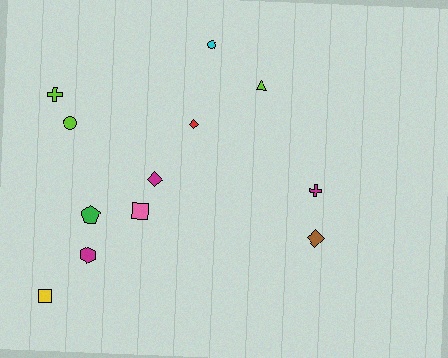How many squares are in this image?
There are 2 squares.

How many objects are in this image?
There are 12 objects.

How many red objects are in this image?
There is 1 red object.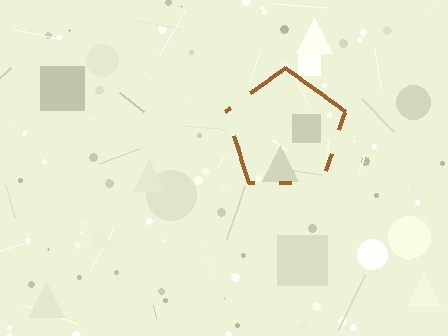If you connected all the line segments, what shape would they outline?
They would outline a pentagon.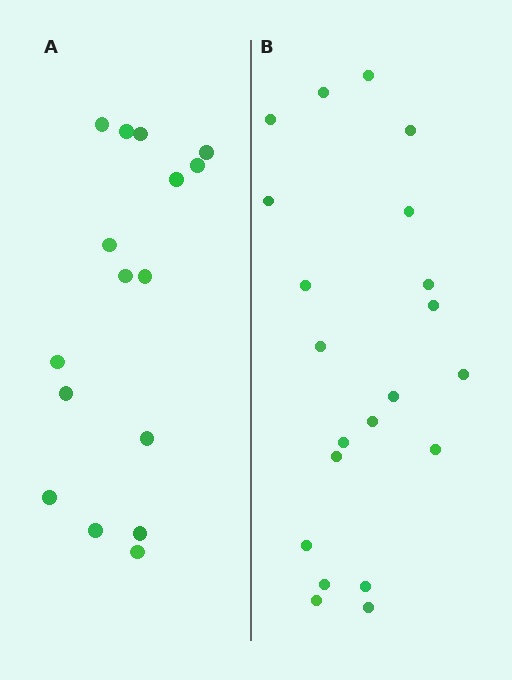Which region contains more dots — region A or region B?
Region B (the right region) has more dots.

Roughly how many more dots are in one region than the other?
Region B has about 5 more dots than region A.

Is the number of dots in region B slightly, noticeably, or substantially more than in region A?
Region B has noticeably more, but not dramatically so. The ratio is roughly 1.3 to 1.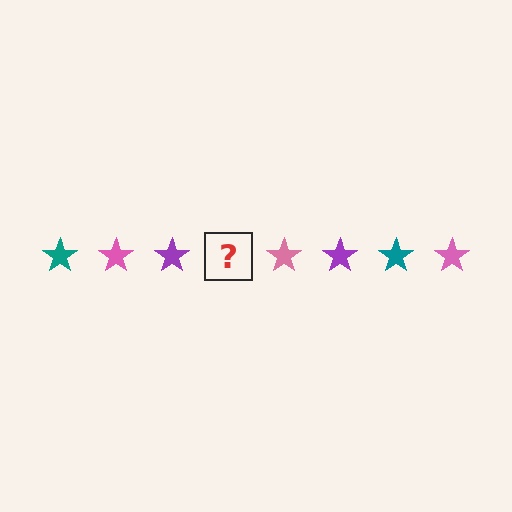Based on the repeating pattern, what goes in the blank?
The blank should be a teal star.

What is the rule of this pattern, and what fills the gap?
The rule is that the pattern cycles through teal, pink, purple stars. The gap should be filled with a teal star.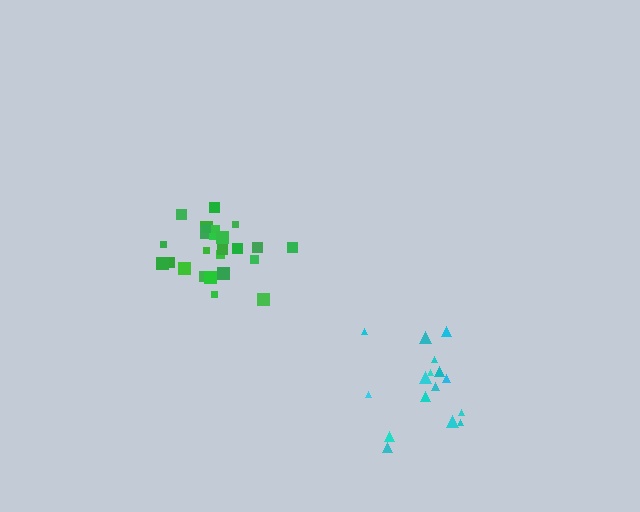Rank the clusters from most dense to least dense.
green, cyan.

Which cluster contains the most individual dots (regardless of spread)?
Green (25).